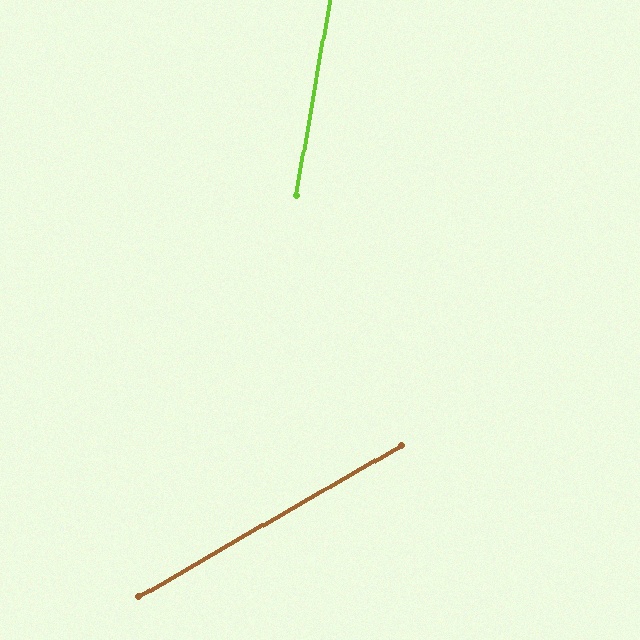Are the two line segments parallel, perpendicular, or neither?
Neither parallel nor perpendicular — they differ by about 50°.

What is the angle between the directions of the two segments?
Approximately 50 degrees.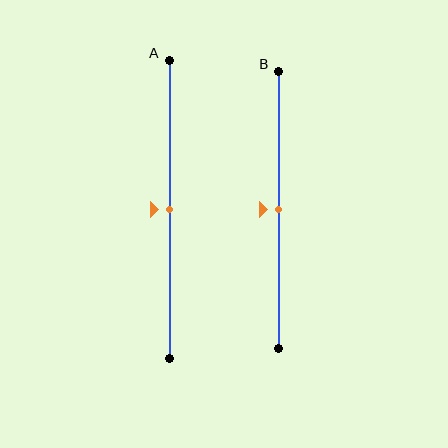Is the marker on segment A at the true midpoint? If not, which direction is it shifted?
Yes, the marker on segment A is at the true midpoint.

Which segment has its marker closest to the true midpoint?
Segment A has its marker closest to the true midpoint.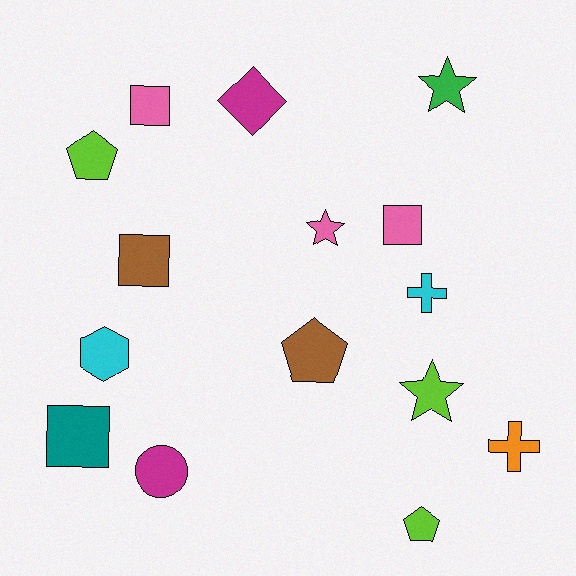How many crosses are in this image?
There are 2 crosses.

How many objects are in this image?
There are 15 objects.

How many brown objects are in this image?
There are 2 brown objects.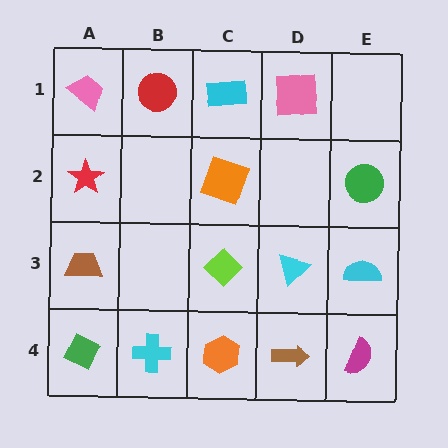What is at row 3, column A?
A brown trapezoid.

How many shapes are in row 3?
4 shapes.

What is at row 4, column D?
A brown arrow.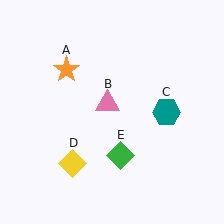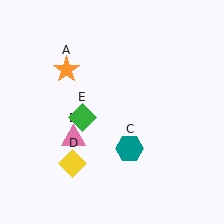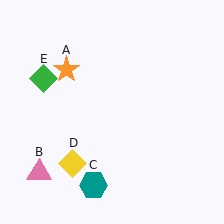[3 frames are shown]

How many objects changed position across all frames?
3 objects changed position: pink triangle (object B), teal hexagon (object C), green diamond (object E).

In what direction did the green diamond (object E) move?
The green diamond (object E) moved up and to the left.